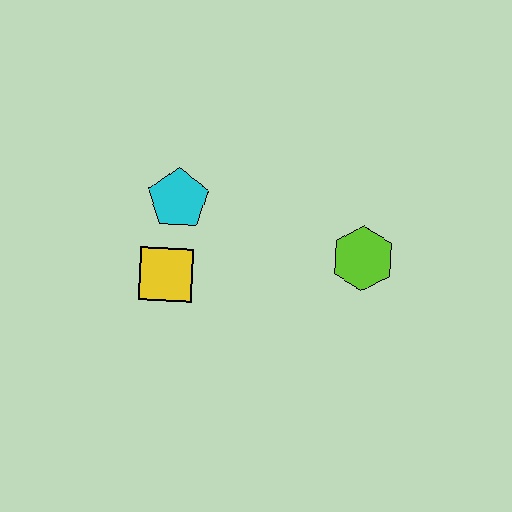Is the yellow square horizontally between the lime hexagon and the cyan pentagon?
No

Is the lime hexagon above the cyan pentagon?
No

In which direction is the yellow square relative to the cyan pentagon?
The yellow square is below the cyan pentagon.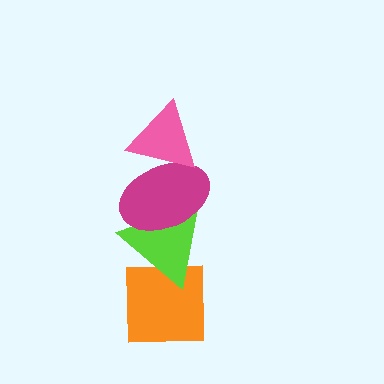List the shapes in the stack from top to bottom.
From top to bottom: the pink triangle, the magenta ellipse, the lime triangle, the orange square.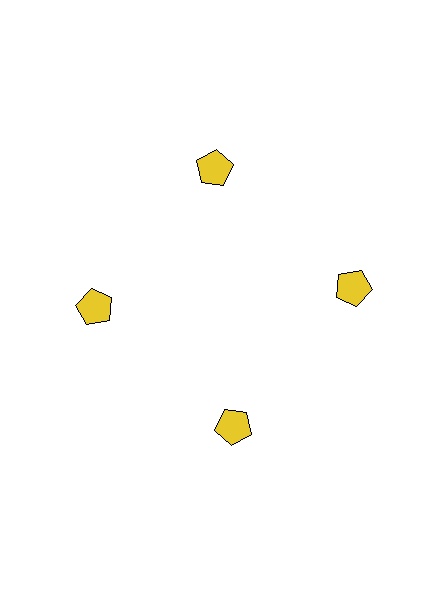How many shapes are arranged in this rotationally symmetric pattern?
There are 4 shapes, arranged in 4 groups of 1.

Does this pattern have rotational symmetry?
Yes, this pattern has 4-fold rotational symmetry. It looks the same after rotating 90 degrees around the center.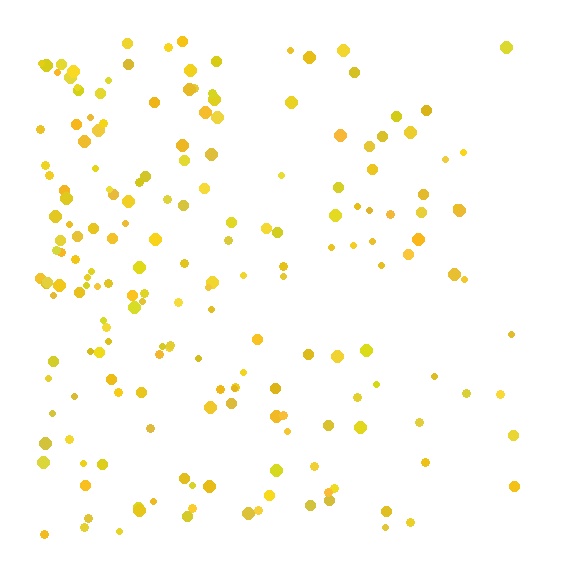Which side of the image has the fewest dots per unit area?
The right.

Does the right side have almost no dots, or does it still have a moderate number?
Still a moderate number, just noticeably fewer than the left.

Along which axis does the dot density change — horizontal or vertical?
Horizontal.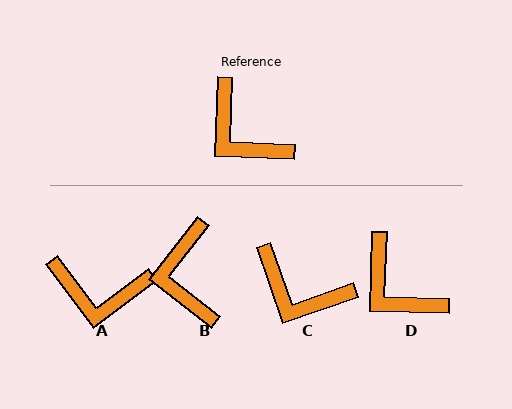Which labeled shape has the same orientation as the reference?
D.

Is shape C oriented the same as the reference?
No, it is off by about 21 degrees.